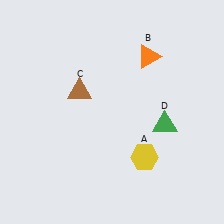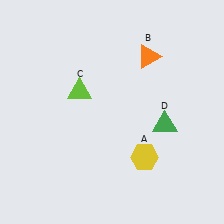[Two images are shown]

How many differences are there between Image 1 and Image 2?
There is 1 difference between the two images.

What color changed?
The triangle (C) changed from brown in Image 1 to lime in Image 2.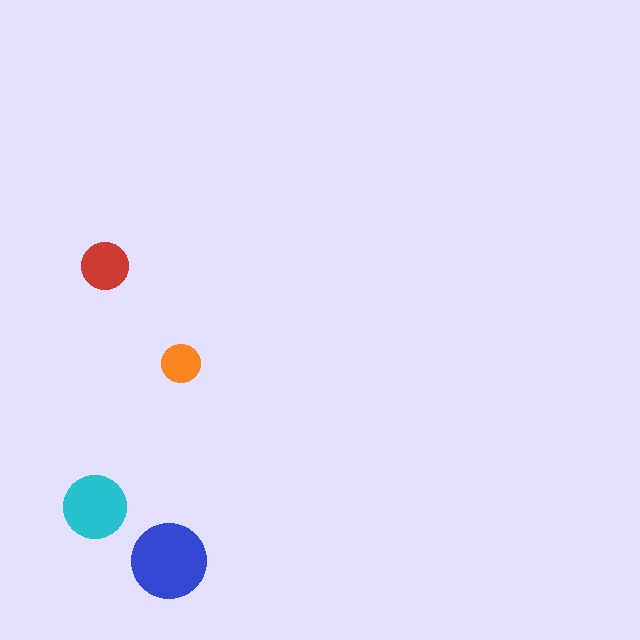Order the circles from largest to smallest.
the blue one, the cyan one, the red one, the orange one.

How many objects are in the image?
There are 4 objects in the image.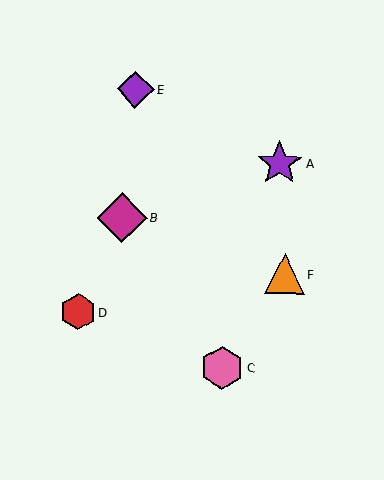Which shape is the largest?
The magenta diamond (labeled B) is the largest.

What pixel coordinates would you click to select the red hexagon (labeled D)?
Click at (78, 312) to select the red hexagon D.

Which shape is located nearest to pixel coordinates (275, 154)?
The purple star (labeled A) at (280, 163) is nearest to that location.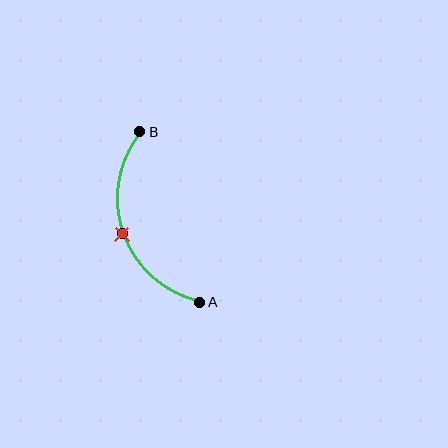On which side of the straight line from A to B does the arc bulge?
The arc bulges to the left of the straight line connecting A and B.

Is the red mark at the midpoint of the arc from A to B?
Yes. The red mark lies on the arc at equal arc-length from both A and B — it is the arc midpoint.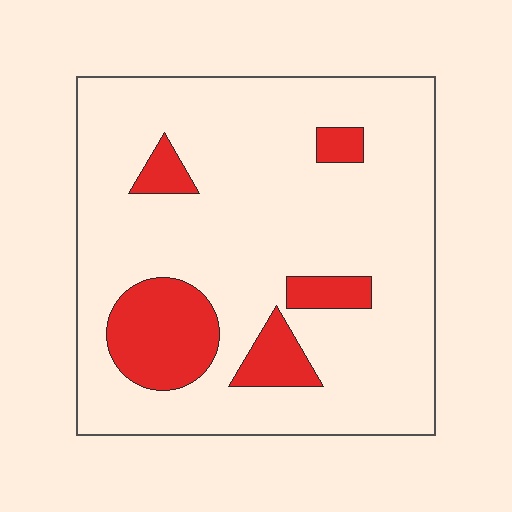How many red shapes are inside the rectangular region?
5.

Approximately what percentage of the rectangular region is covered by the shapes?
Approximately 15%.